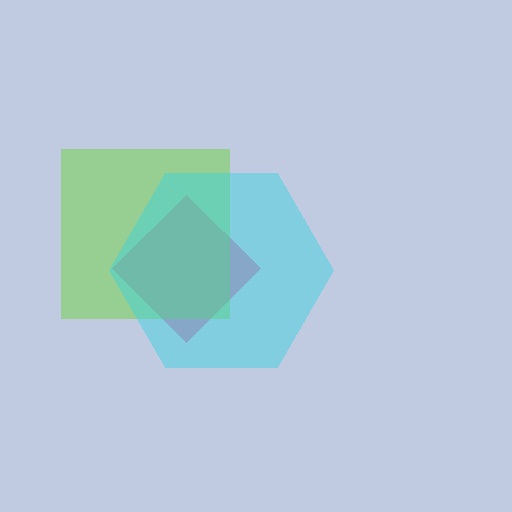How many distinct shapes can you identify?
There are 3 distinct shapes: a magenta diamond, a lime square, a cyan hexagon.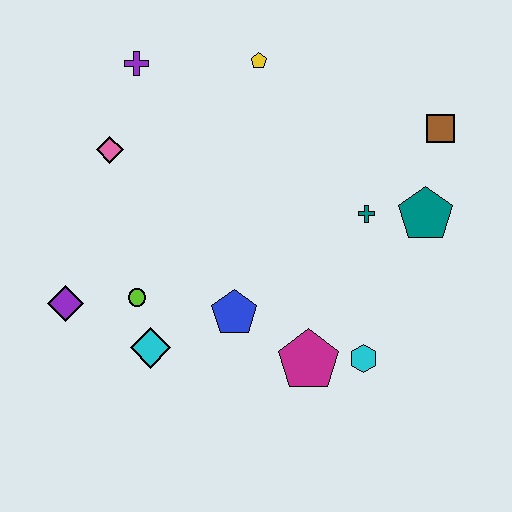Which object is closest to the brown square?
The teal pentagon is closest to the brown square.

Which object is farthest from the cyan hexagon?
The purple cross is farthest from the cyan hexagon.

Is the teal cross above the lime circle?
Yes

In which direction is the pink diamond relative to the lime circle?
The pink diamond is above the lime circle.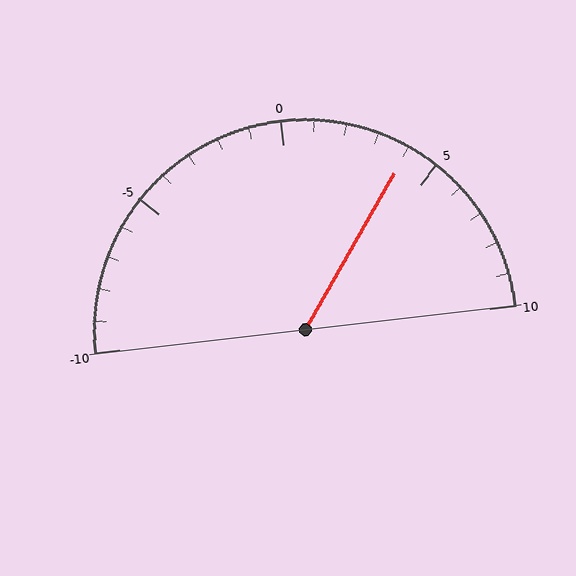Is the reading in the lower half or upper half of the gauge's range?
The reading is in the upper half of the range (-10 to 10).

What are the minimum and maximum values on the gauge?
The gauge ranges from -10 to 10.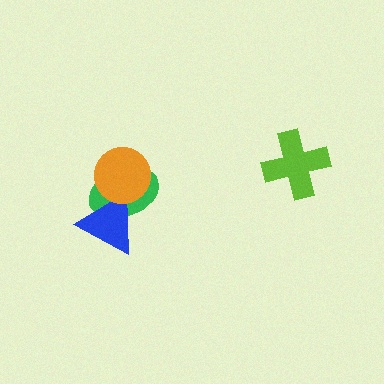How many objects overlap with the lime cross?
0 objects overlap with the lime cross.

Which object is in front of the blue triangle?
The orange circle is in front of the blue triangle.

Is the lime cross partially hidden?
No, no other shape covers it.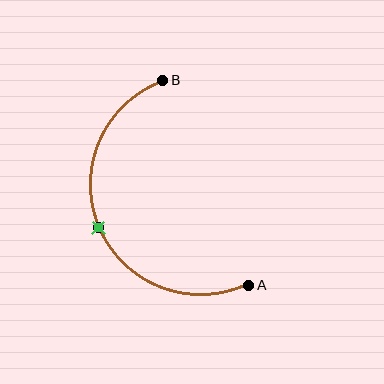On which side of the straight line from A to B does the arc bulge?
The arc bulges to the left of the straight line connecting A and B.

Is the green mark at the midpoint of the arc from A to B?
Yes. The green mark lies on the arc at equal arc-length from both A and B — it is the arc midpoint.